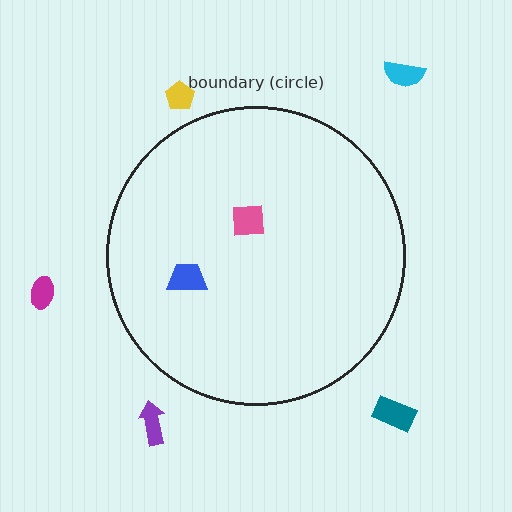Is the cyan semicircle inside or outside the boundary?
Outside.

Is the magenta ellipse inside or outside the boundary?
Outside.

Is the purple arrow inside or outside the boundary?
Outside.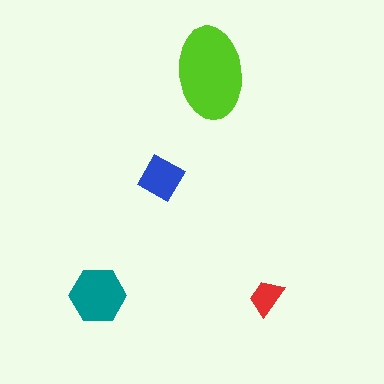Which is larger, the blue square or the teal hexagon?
The teal hexagon.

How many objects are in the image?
There are 4 objects in the image.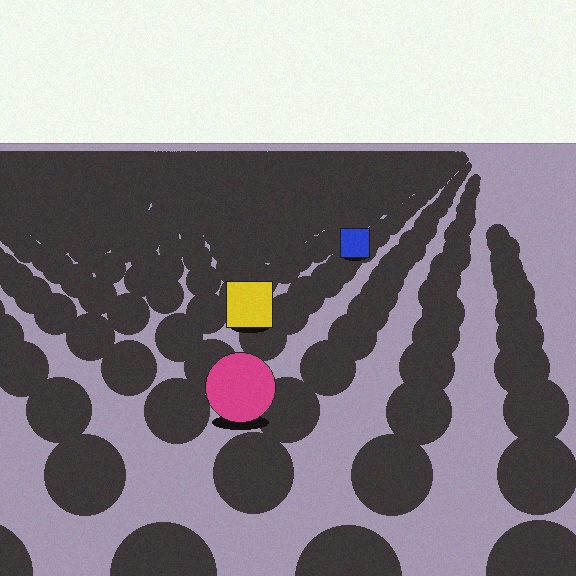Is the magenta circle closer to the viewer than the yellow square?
Yes. The magenta circle is closer — you can tell from the texture gradient: the ground texture is coarser near it.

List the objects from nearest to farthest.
From nearest to farthest: the magenta circle, the yellow square, the blue square.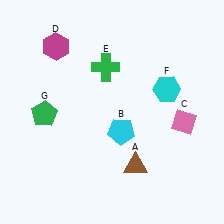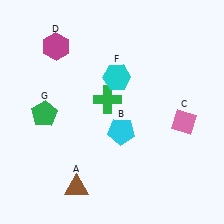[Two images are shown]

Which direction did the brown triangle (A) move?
The brown triangle (A) moved left.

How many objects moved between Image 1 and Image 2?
3 objects moved between the two images.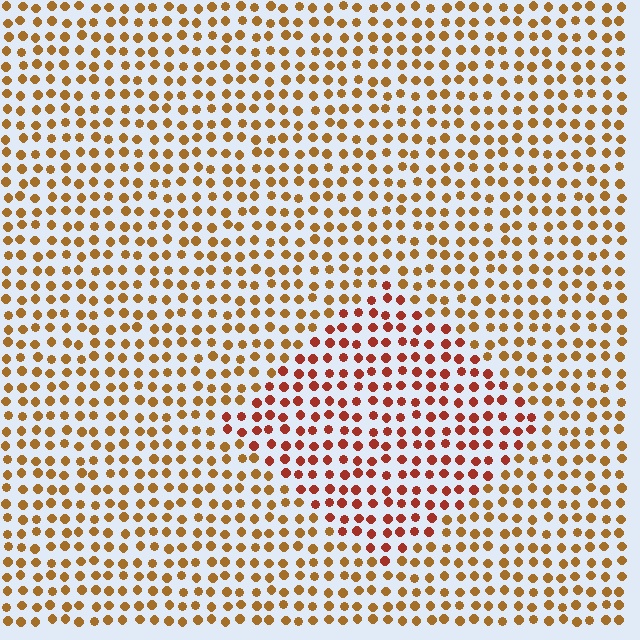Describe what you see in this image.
The image is filled with small brown elements in a uniform arrangement. A diamond-shaped region is visible where the elements are tinted to a slightly different hue, forming a subtle color boundary.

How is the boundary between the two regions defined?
The boundary is defined purely by a slight shift in hue (about 30 degrees). Spacing, size, and orientation are identical on both sides.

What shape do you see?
I see a diamond.